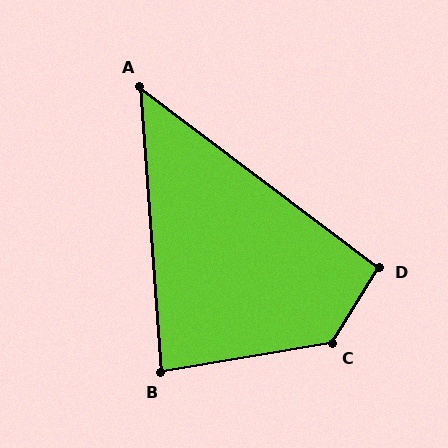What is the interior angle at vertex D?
Approximately 95 degrees (obtuse).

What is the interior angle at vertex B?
Approximately 85 degrees (acute).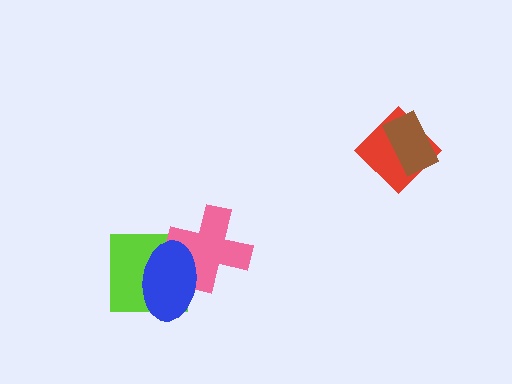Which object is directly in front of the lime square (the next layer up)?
The pink cross is directly in front of the lime square.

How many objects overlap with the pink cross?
2 objects overlap with the pink cross.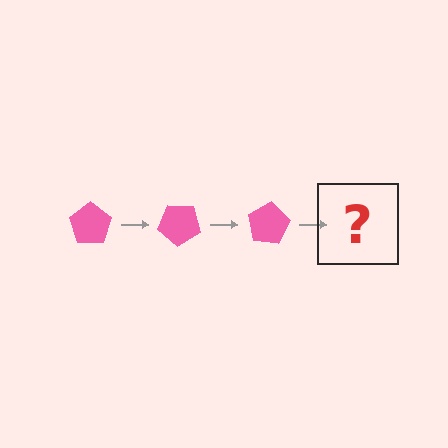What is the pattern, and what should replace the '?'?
The pattern is that the pentagon rotates 40 degrees each step. The '?' should be a pink pentagon rotated 120 degrees.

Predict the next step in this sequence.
The next step is a pink pentagon rotated 120 degrees.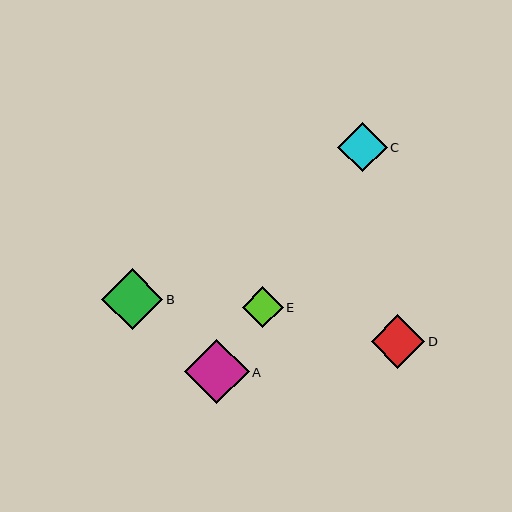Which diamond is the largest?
Diamond A is the largest with a size of approximately 65 pixels.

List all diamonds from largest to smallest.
From largest to smallest: A, B, D, C, E.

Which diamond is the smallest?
Diamond E is the smallest with a size of approximately 41 pixels.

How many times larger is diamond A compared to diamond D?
Diamond A is approximately 1.2 times the size of diamond D.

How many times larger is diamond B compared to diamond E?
Diamond B is approximately 1.5 times the size of diamond E.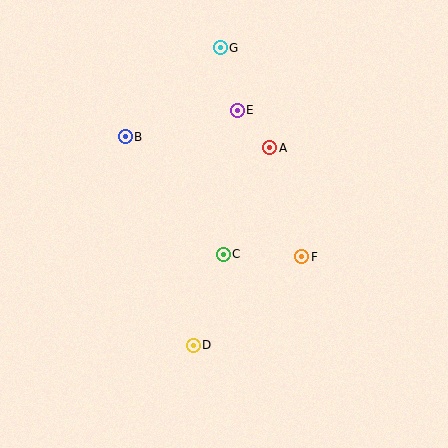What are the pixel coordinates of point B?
Point B is at (125, 137).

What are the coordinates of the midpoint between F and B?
The midpoint between F and B is at (213, 197).